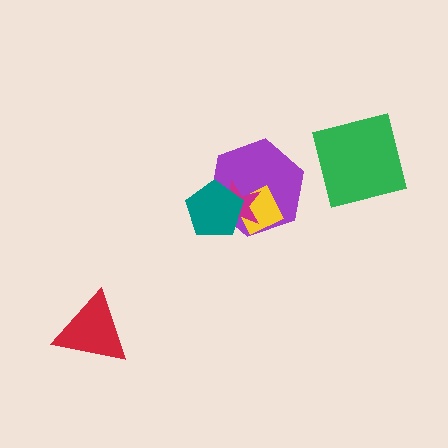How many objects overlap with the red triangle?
0 objects overlap with the red triangle.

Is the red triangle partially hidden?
No, no other shape covers it.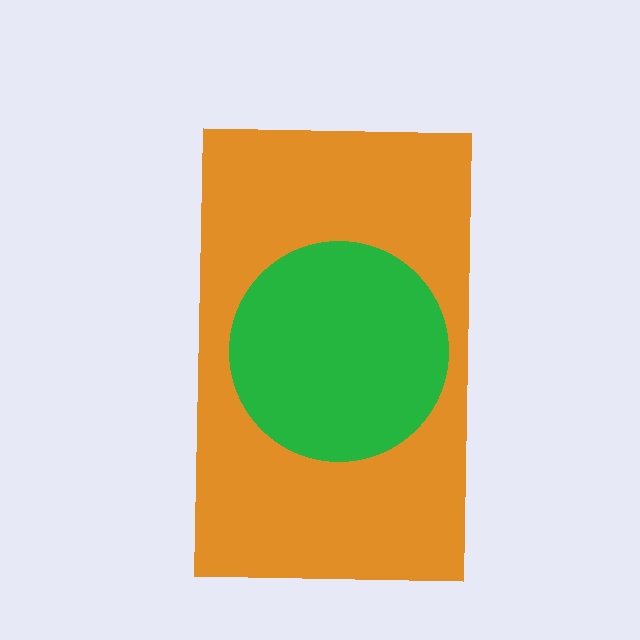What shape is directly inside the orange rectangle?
The green circle.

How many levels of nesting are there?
2.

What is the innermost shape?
The green circle.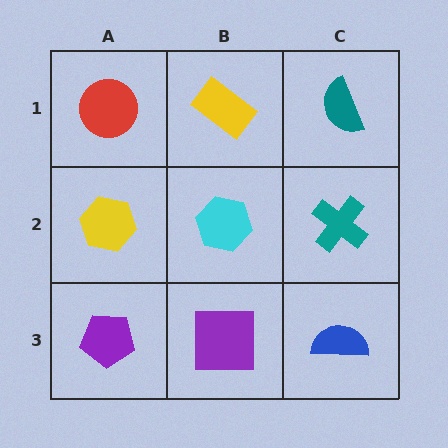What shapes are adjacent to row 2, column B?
A yellow rectangle (row 1, column B), a purple square (row 3, column B), a yellow hexagon (row 2, column A), a teal cross (row 2, column C).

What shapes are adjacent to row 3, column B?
A cyan hexagon (row 2, column B), a purple pentagon (row 3, column A), a blue semicircle (row 3, column C).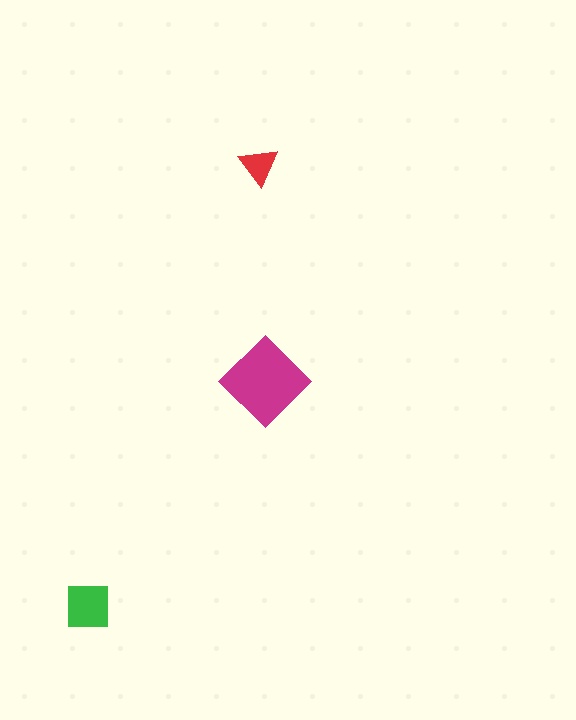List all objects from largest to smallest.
The magenta diamond, the green square, the red triangle.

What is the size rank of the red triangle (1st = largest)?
3rd.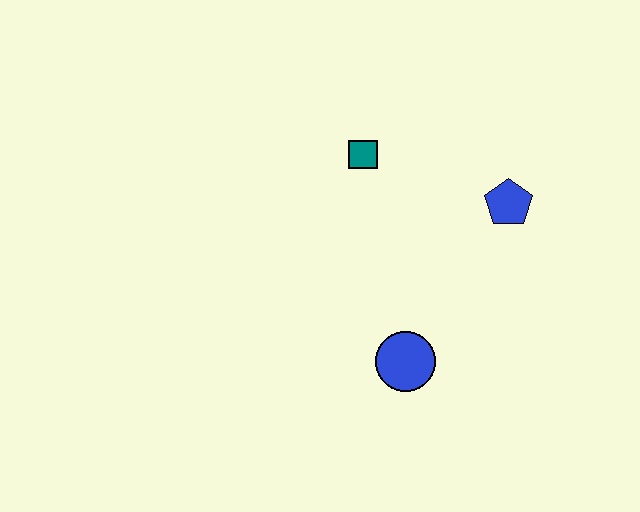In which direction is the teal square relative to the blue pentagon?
The teal square is to the left of the blue pentagon.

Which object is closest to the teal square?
The blue pentagon is closest to the teal square.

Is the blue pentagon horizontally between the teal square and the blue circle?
No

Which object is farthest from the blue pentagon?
The blue circle is farthest from the blue pentagon.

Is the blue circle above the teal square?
No